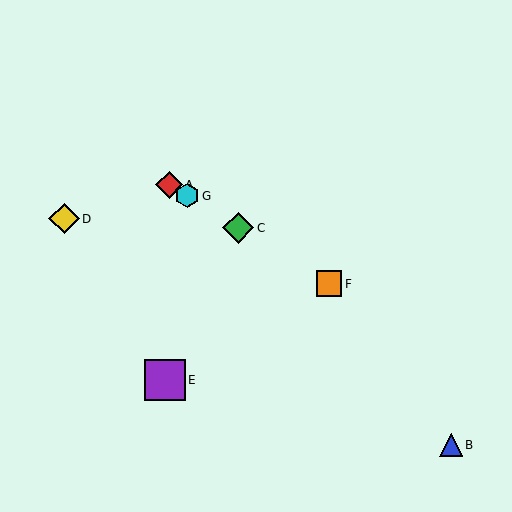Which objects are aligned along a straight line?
Objects A, C, F, G are aligned along a straight line.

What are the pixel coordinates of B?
Object B is at (451, 445).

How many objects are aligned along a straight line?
4 objects (A, C, F, G) are aligned along a straight line.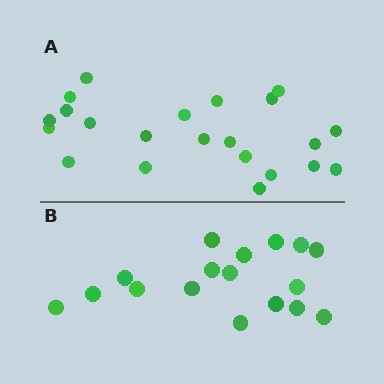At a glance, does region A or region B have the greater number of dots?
Region A (the top region) has more dots.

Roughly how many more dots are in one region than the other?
Region A has about 5 more dots than region B.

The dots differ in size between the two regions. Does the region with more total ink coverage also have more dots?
No. Region B has more total ink coverage because its dots are larger, but region A actually contains more individual dots. Total area can be misleading — the number of items is what matters here.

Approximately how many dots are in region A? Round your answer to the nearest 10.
About 20 dots. (The exact count is 22, which rounds to 20.)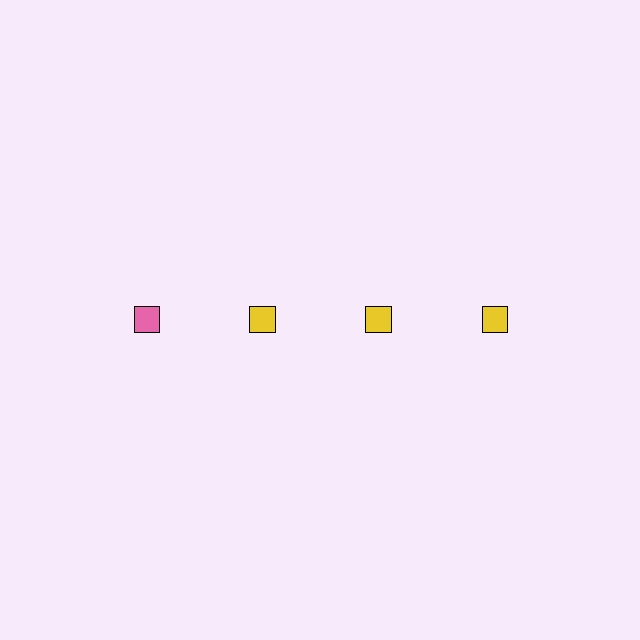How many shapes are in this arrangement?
There are 4 shapes arranged in a grid pattern.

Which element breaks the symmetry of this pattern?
The pink square in the top row, leftmost column breaks the symmetry. All other shapes are yellow squares.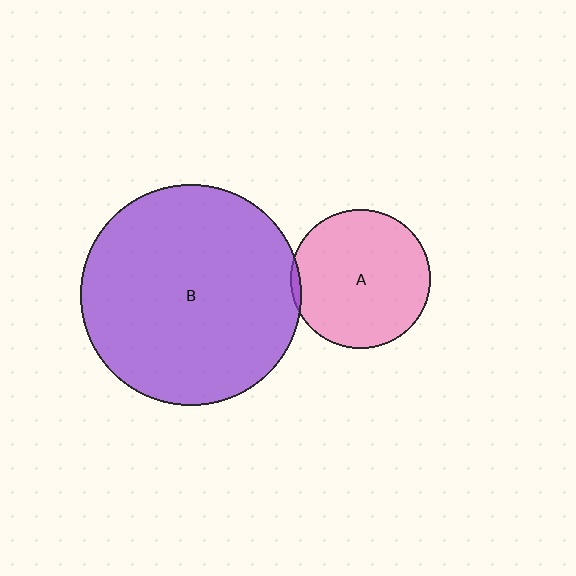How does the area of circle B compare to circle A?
Approximately 2.5 times.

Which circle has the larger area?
Circle B (purple).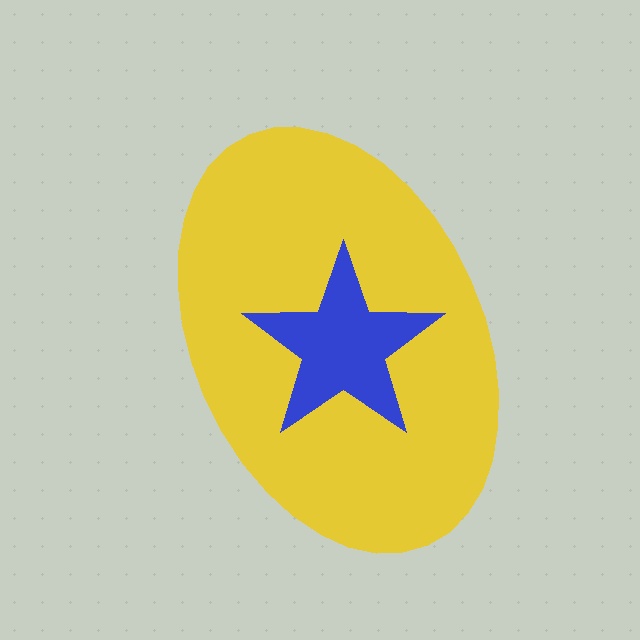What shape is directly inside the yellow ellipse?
The blue star.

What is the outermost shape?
The yellow ellipse.